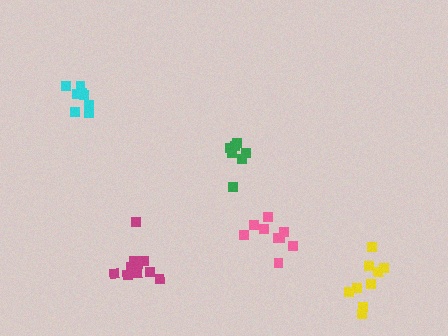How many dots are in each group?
Group 1: 9 dots, Group 2: 7 dots, Group 3: 9 dots, Group 4: 8 dots, Group 5: 10 dots (43 total).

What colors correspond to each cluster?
The clusters are colored: yellow, green, pink, cyan, magenta.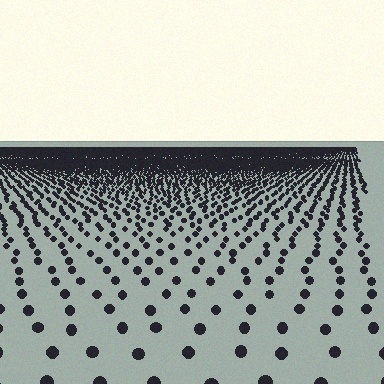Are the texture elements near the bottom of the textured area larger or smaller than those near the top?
Larger. Near the bottom, elements are closer to the viewer and appear at a bigger on-screen size.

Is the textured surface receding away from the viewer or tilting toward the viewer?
The surface is receding away from the viewer. Texture elements get smaller and denser toward the top.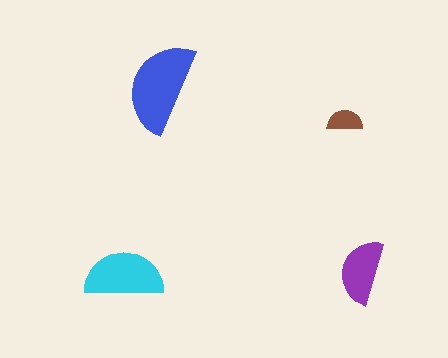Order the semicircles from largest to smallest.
the blue one, the cyan one, the purple one, the brown one.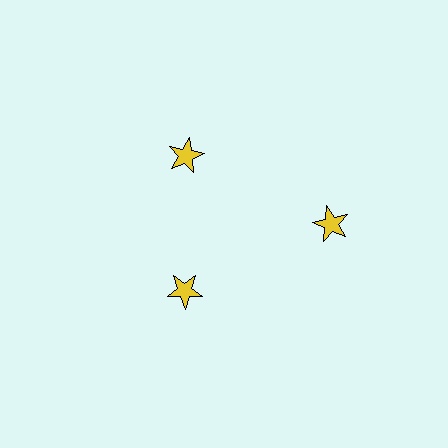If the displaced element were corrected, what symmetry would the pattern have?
It would have 3-fold rotational symmetry — the pattern would map onto itself every 120 degrees.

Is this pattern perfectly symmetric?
No. The 3 yellow stars are arranged in a ring, but one element near the 3 o'clock position is pushed outward from the center, breaking the 3-fold rotational symmetry.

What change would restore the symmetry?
The symmetry would be restored by moving it inward, back onto the ring so that all 3 stars sit at equal angles and equal distance from the center.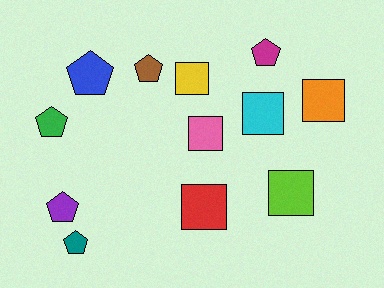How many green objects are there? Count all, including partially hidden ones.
There is 1 green object.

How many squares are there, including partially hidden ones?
There are 6 squares.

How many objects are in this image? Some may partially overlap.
There are 12 objects.